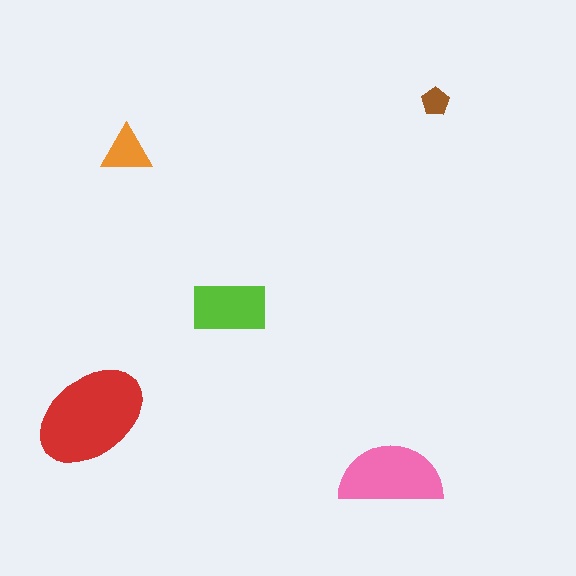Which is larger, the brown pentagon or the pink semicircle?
The pink semicircle.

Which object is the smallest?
The brown pentagon.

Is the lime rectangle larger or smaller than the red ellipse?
Smaller.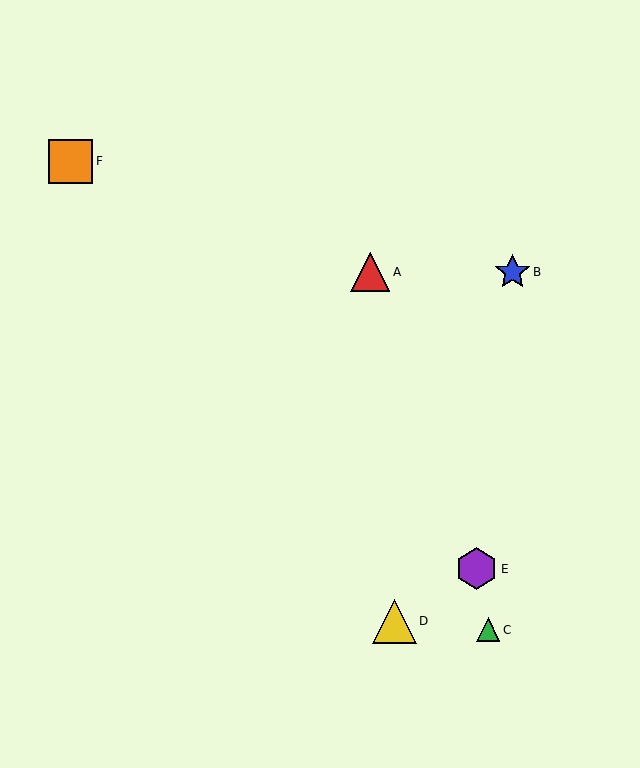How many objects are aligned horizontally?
2 objects (A, B) are aligned horizontally.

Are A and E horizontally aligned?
No, A is at y≈272 and E is at y≈569.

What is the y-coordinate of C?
Object C is at y≈630.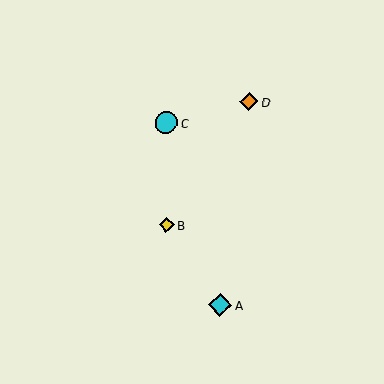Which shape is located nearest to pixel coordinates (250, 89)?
The orange diamond (labeled D) at (249, 102) is nearest to that location.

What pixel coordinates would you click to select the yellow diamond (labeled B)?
Click at (166, 225) to select the yellow diamond B.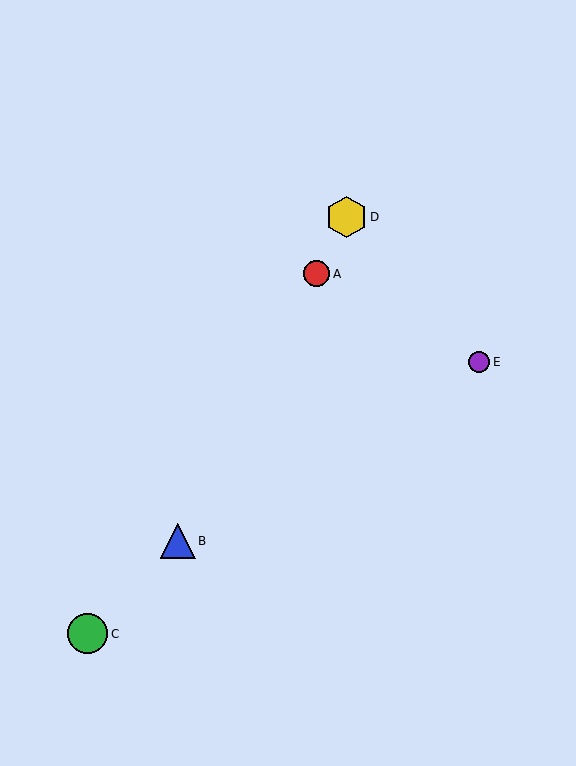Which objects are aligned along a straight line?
Objects A, B, D are aligned along a straight line.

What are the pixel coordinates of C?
Object C is at (88, 634).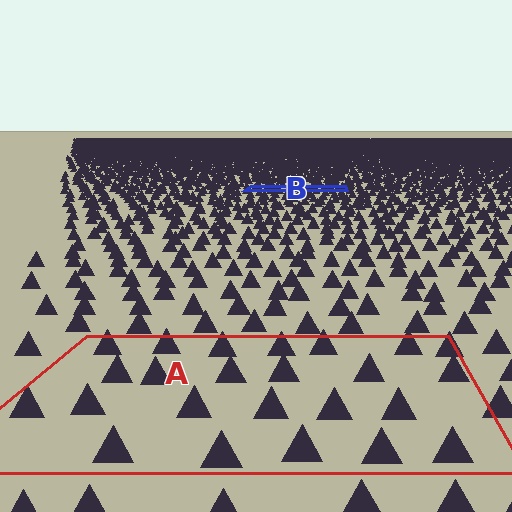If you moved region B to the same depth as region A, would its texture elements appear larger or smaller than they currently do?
They would appear larger. At a closer depth, the same texture elements are projected at a bigger on-screen size.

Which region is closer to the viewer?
Region A is closer. The texture elements there are larger and more spread out.